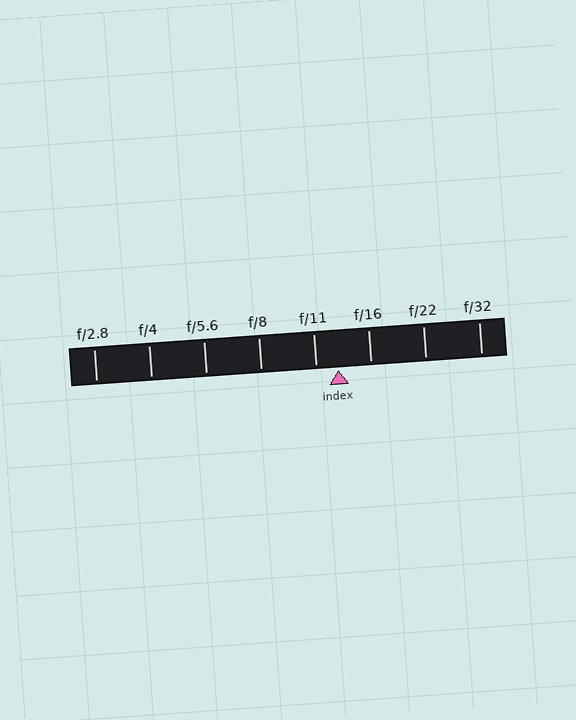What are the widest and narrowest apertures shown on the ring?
The widest aperture shown is f/2.8 and the narrowest is f/32.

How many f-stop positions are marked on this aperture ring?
There are 8 f-stop positions marked.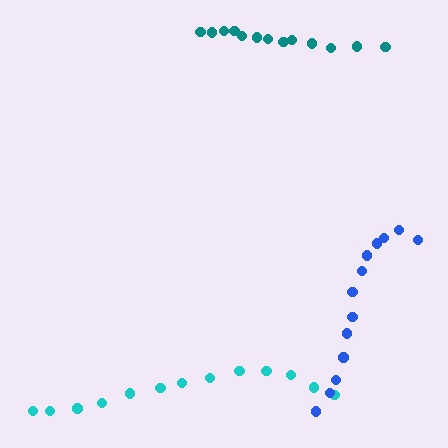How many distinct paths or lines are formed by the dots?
There are 3 distinct paths.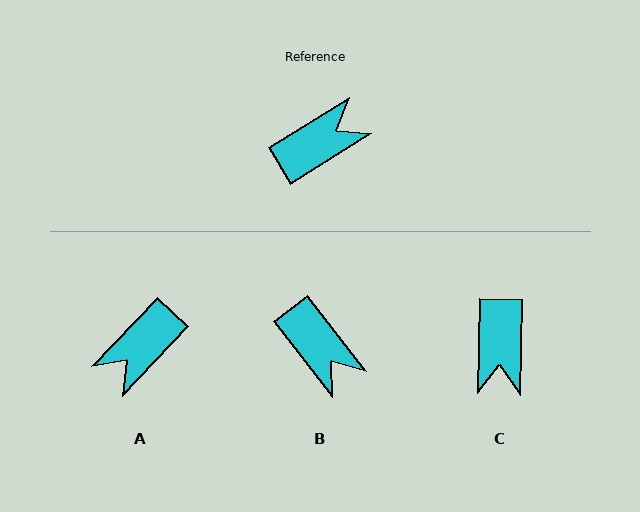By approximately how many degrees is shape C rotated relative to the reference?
Approximately 123 degrees clockwise.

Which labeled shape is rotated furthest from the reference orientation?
A, about 165 degrees away.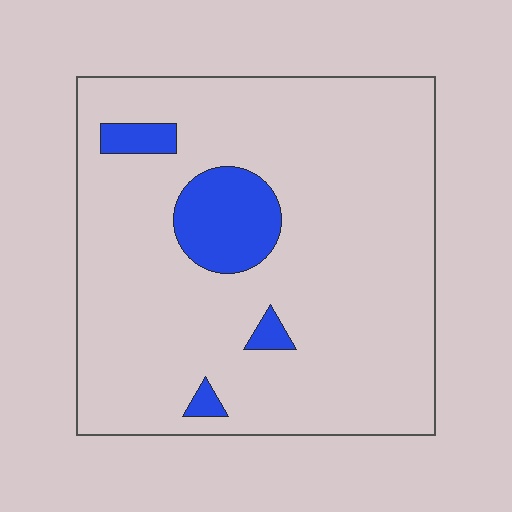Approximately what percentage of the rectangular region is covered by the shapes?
Approximately 10%.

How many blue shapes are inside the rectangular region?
4.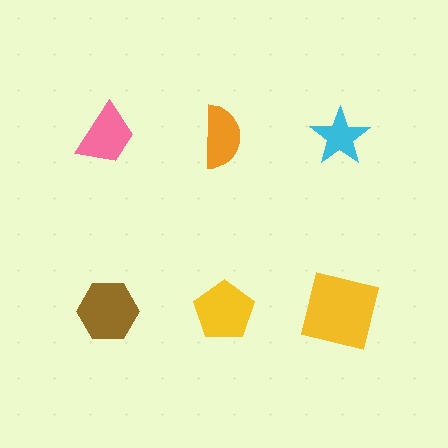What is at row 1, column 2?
An orange semicircle.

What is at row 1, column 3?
A cyan star.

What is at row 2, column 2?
A yellow pentagon.